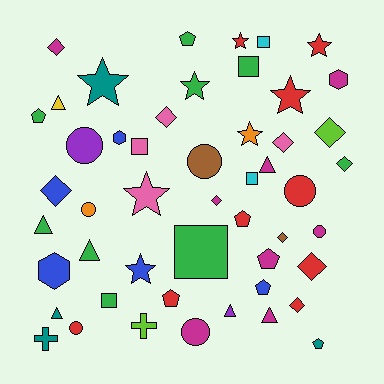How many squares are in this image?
There are 6 squares.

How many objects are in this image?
There are 50 objects.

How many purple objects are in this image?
There are 2 purple objects.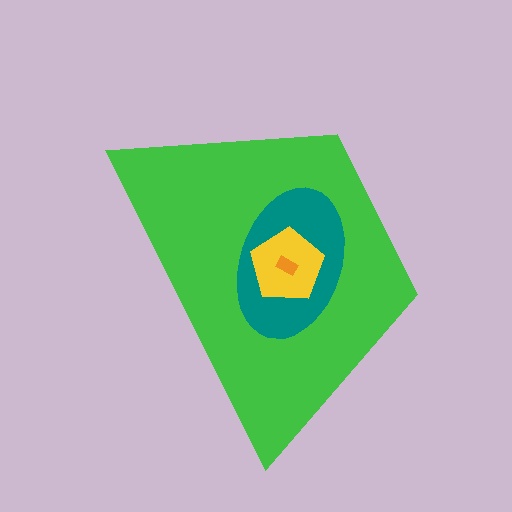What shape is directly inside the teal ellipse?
The yellow pentagon.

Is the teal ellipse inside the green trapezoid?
Yes.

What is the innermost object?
The orange rectangle.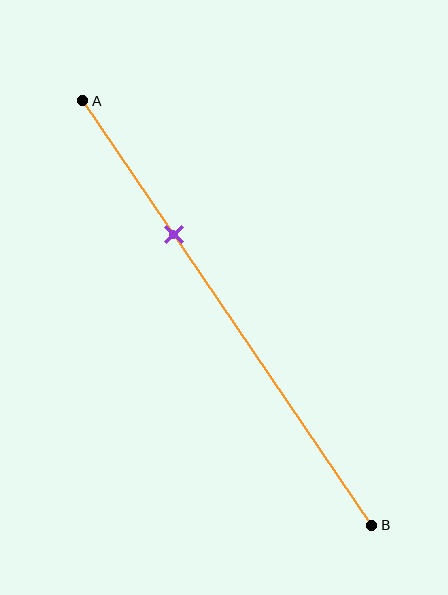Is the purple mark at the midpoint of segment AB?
No, the mark is at about 30% from A, not at the 50% midpoint.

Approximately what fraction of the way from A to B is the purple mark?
The purple mark is approximately 30% of the way from A to B.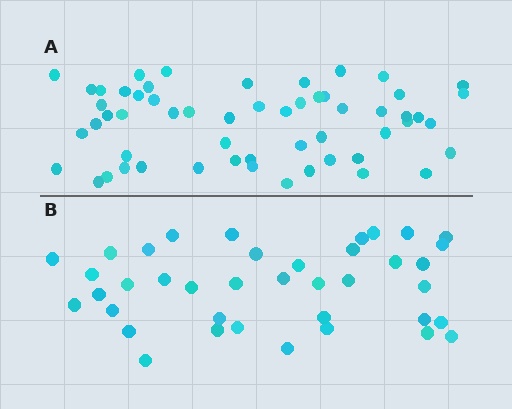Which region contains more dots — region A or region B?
Region A (the top region) has more dots.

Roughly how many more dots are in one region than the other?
Region A has approximately 15 more dots than region B.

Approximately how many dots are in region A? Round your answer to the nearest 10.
About 60 dots. (The exact count is 56, which rounds to 60.)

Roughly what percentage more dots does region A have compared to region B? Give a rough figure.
About 45% more.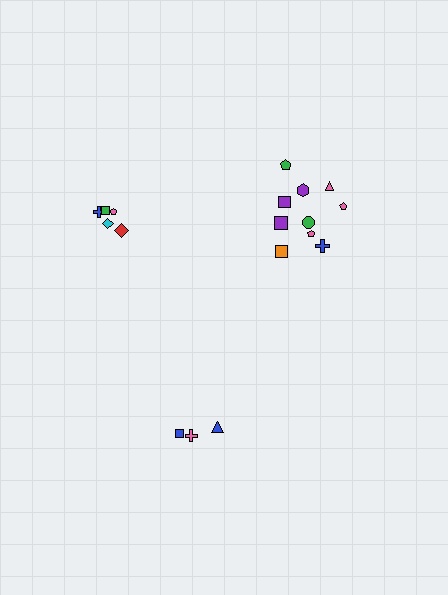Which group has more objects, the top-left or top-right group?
The top-right group.